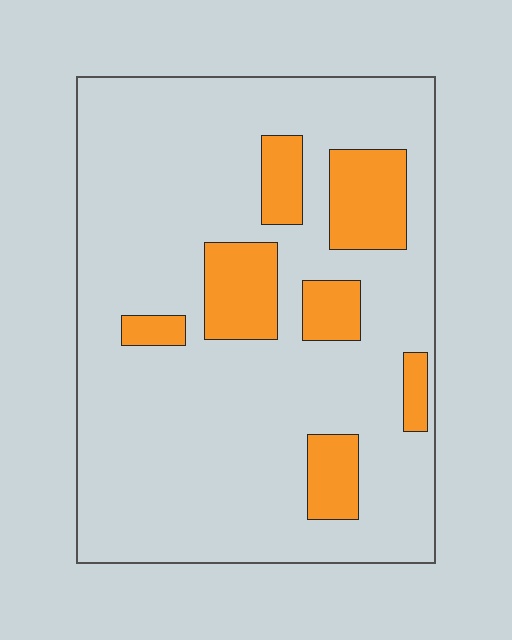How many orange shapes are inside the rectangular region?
7.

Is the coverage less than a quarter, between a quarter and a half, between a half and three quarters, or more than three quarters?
Less than a quarter.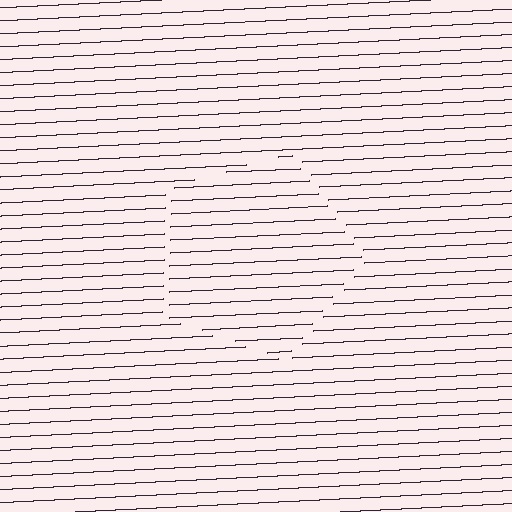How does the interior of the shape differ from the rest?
The interior of the shape contains the same grating, shifted by half a period — the contour is defined by the phase discontinuity where line-ends from the inner and outer gratings abut.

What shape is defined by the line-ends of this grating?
An illusory pentagon. The interior of the shape contains the same grating, shifted by half a period — the contour is defined by the phase discontinuity where line-ends from the inner and outer gratings abut.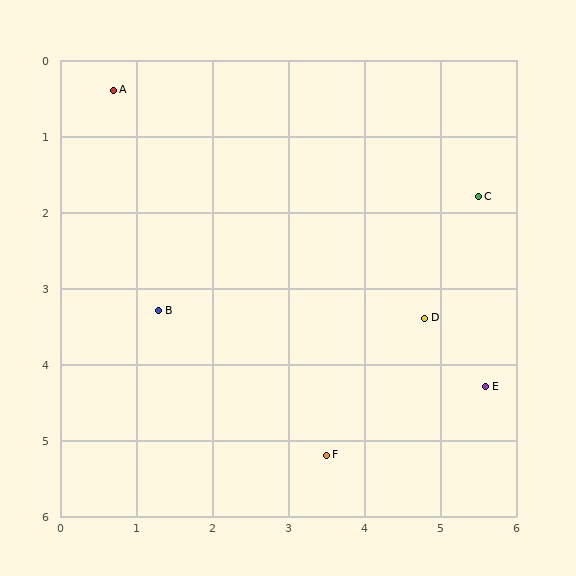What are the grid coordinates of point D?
Point D is at approximately (4.8, 3.4).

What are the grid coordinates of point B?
Point B is at approximately (1.3, 3.3).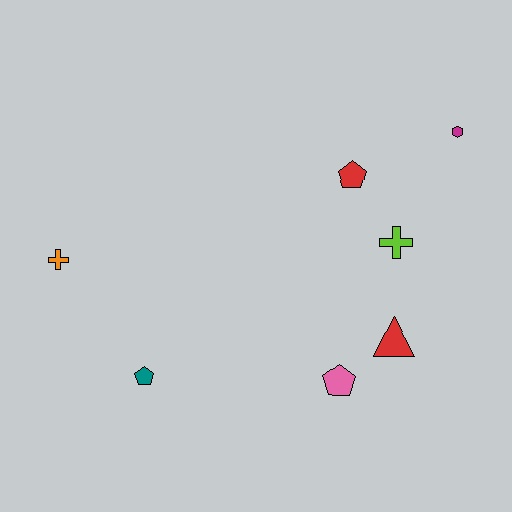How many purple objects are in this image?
There are no purple objects.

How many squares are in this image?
There are no squares.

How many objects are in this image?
There are 7 objects.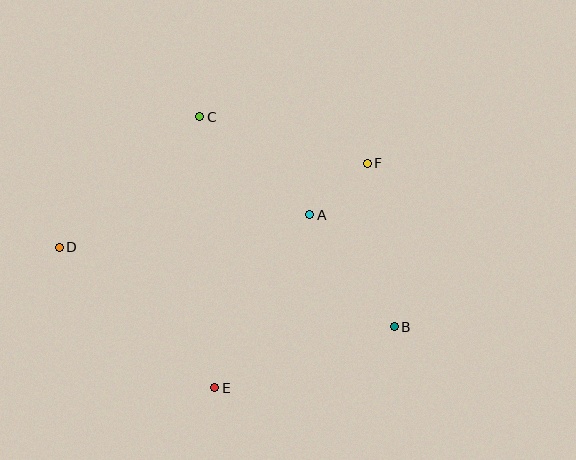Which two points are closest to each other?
Points A and F are closest to each other.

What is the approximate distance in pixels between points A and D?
The distance between A and D is approximately 253 pixels.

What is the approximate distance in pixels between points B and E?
The distance between B and E is approximately 189 pixels.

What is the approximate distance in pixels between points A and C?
The distance between A and C is approximately 147 pixels.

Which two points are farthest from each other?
Points B and D are farthest from each other.